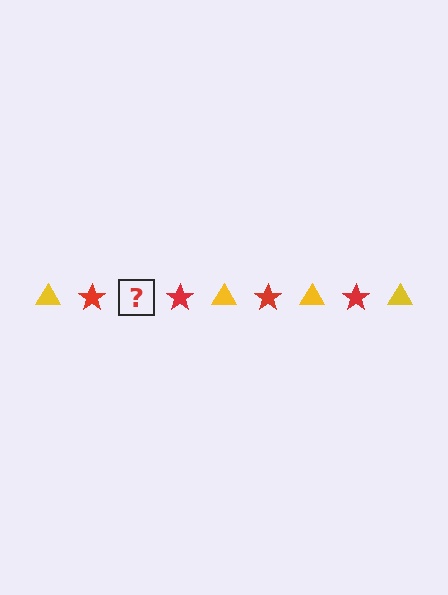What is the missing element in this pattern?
The missing element is a yellow triangle.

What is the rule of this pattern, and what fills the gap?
The rule is that the pattern alternates between yellow triangle and red star. The gap should be filled with a yellow triangle.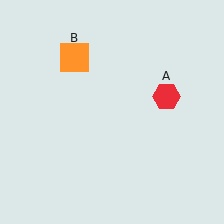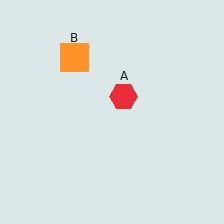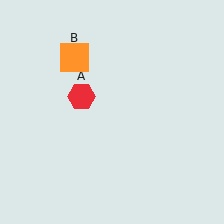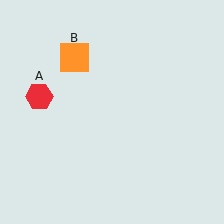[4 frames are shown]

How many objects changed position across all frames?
1 object changed position: red hexagon (object A).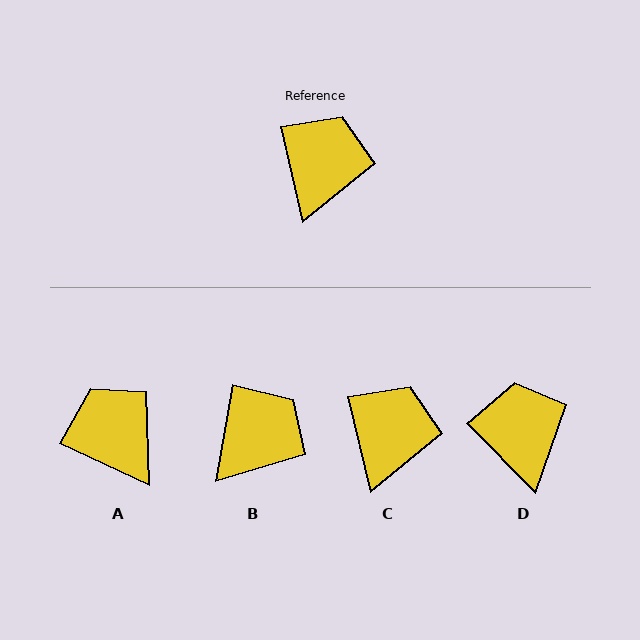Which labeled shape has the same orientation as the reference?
C.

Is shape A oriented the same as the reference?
No, it is off by about 52 degrees.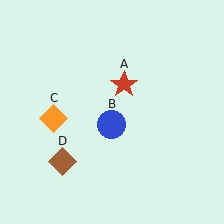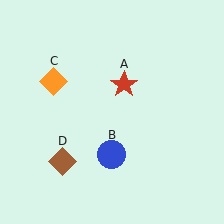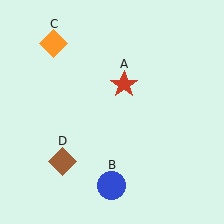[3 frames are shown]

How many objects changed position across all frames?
2 objects changed position: blue circle (object B), orange diamond (object C).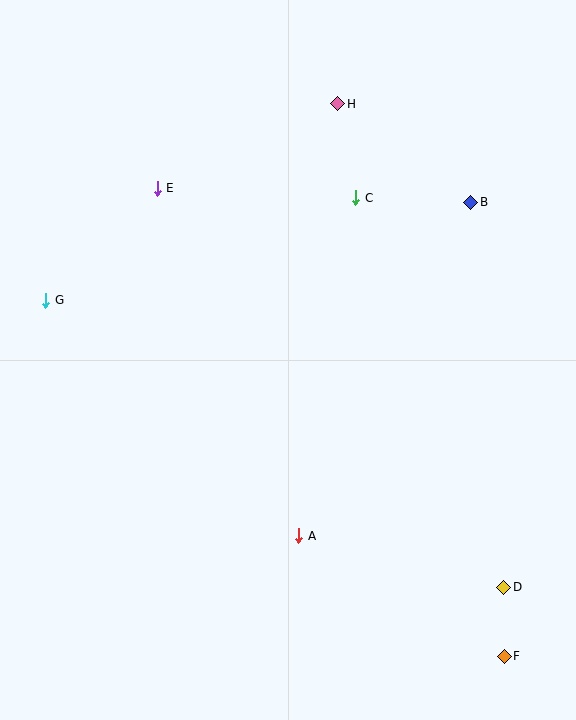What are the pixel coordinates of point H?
Point H is at (338, 104).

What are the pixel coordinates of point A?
Point A is at (299, 536).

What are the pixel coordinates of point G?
Point G is at (46, 300).